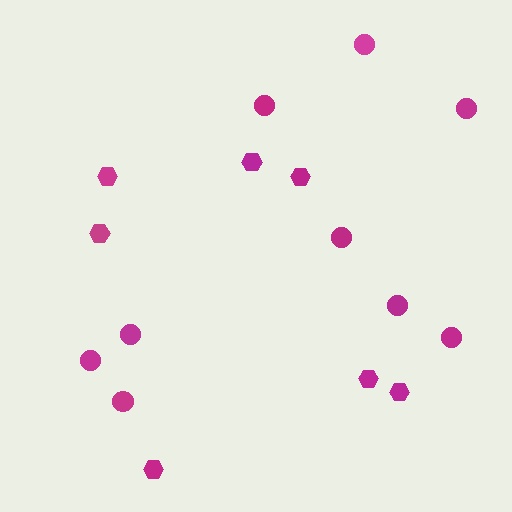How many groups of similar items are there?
There are 2 groups: one group of circles (9) and one group of hexagons (7).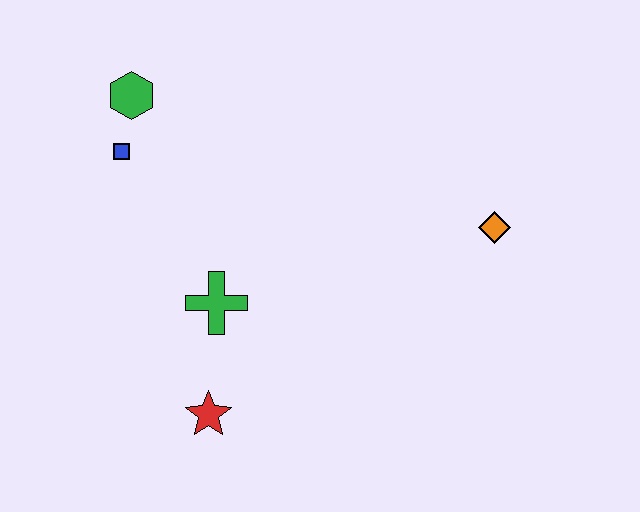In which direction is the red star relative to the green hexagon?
The red star is below the green hexagon.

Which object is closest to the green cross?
The red star is closest to the green cross.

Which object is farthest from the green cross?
The orange diamond is farthest from the green cross.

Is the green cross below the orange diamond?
Yes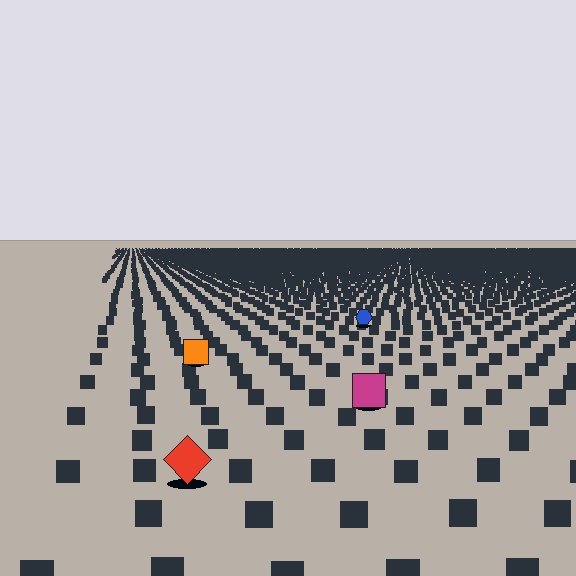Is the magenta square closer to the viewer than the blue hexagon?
Yes. The magenta square is closer — you can tell from the texture gradient: the ground texture is coarser near it.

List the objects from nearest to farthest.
From nearest to farthest: the red diamond, the magenta square, the orange square, the blue hexagon.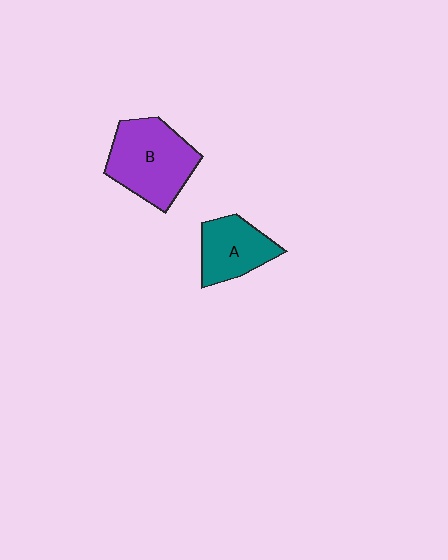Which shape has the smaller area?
Shape A (teal).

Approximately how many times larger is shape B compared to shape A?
Approximately 1.5 times.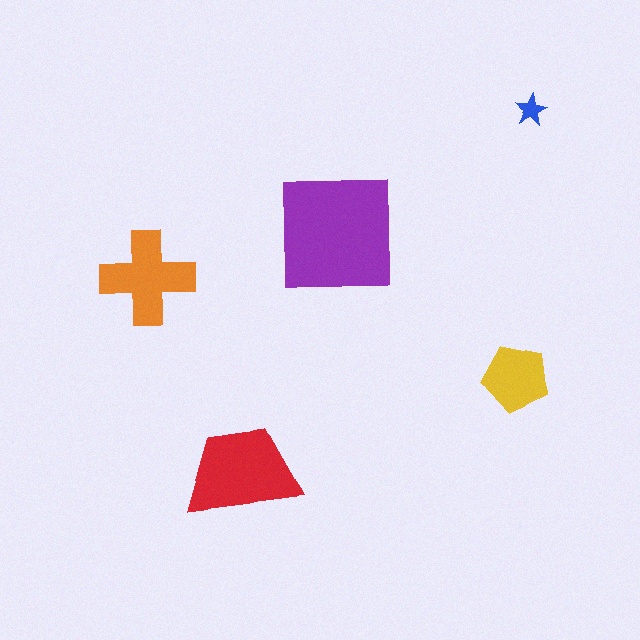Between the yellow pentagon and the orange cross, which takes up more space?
The orange cross.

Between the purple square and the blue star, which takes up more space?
The purple square.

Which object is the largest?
The purple square.